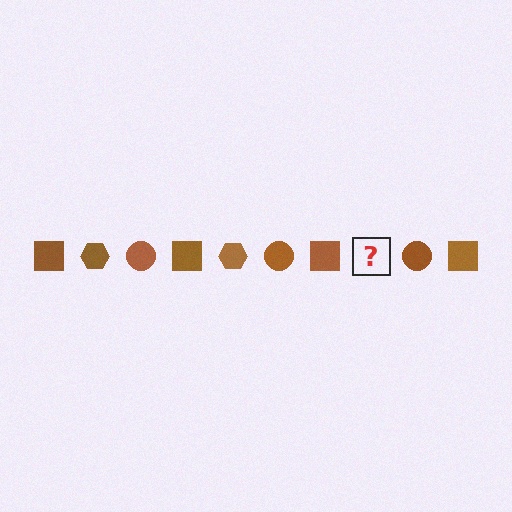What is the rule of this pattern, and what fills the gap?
The rule is that the pattern cycles through square, hexagon, circle shapes in brown. The gap should be filled with a brown hexagon.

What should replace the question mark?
The question mark should be replaced with a brown hexagon.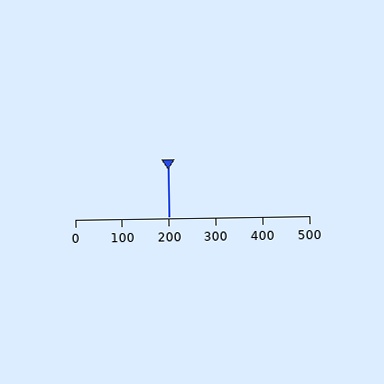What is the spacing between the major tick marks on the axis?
The major ticks are spaced 100 apart.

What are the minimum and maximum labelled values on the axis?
The axis runs from 0 to 500.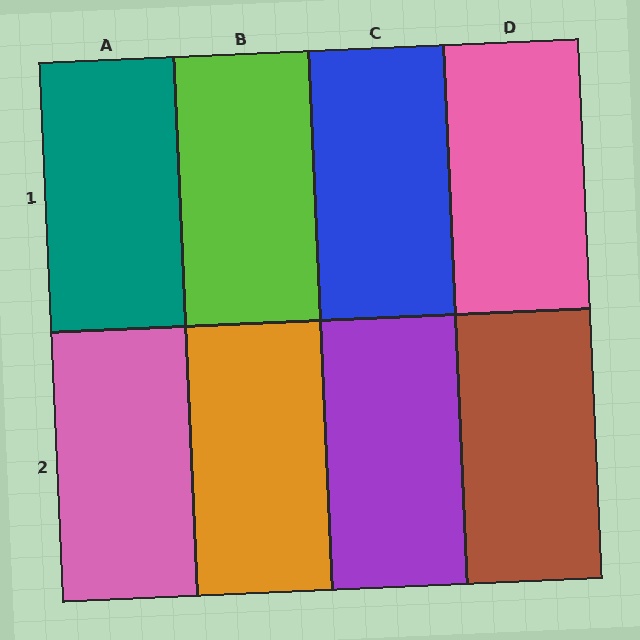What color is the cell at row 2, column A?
Pink.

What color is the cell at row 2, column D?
Brown.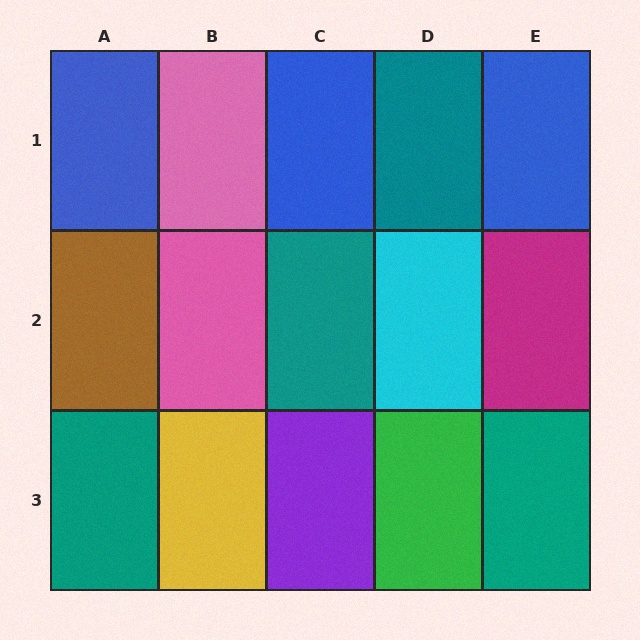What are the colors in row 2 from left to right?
Brown, pink, teal, cyan, magenta.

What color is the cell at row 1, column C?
Blue.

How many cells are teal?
4 cells are teal.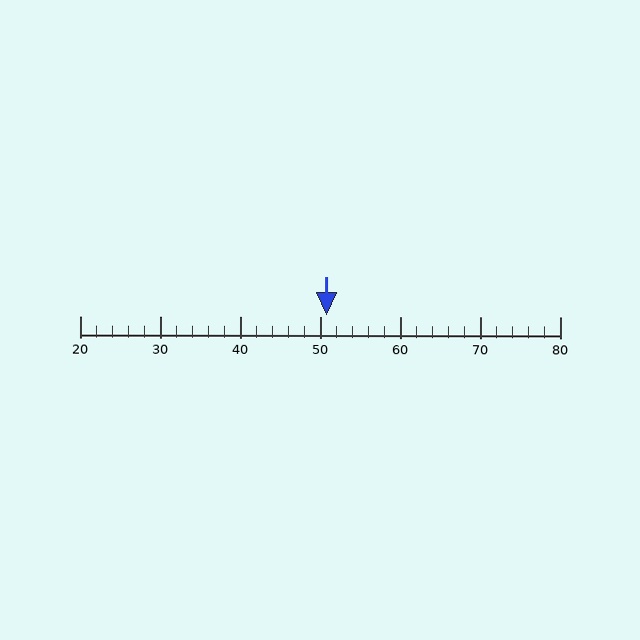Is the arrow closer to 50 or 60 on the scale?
The arrow is closer to 50.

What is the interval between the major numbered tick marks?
The major tick marks are spaced 10 units apart.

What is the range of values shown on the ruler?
The ruler shows values from 20 to 80.